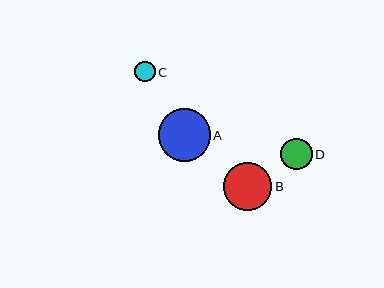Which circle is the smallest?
Circle C is the smallest with a size of approximately 20 pixels.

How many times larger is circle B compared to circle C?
Circle B is approximately 2.4 times the size of circle C.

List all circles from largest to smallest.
From largest to smallest: A, B, D, C.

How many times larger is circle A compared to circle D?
Circle A is approximately 1.7 times the size of circle D.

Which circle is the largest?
Circle A is the largest with a size of approximately 52 pixels.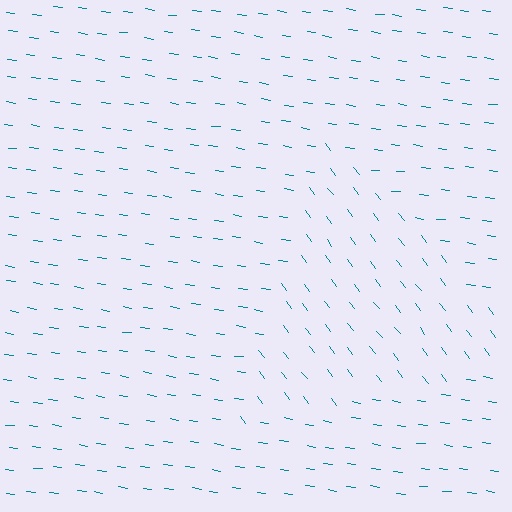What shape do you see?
I see a triangle.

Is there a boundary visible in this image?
Yes, there is a texture boundary formed by a change in line orientation.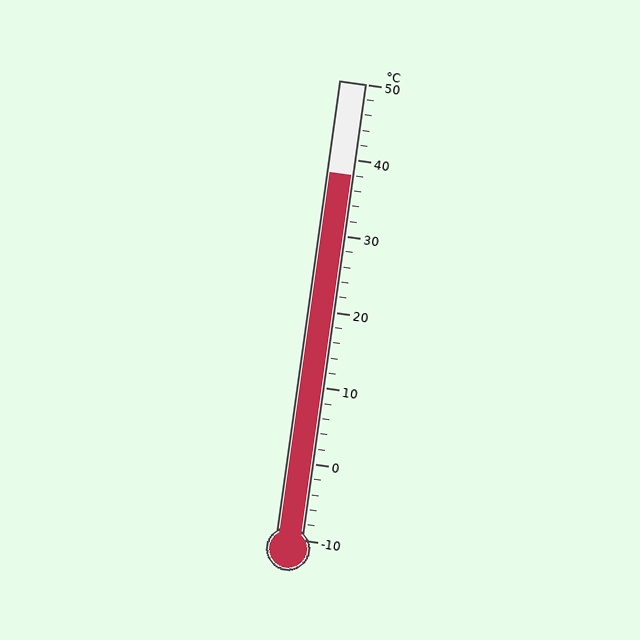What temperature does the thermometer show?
The thermometer shows approximately 38°C.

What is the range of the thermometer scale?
The thermometer scale ranges from -10°C to 50°C.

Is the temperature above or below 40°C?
The temperature is below 40°C.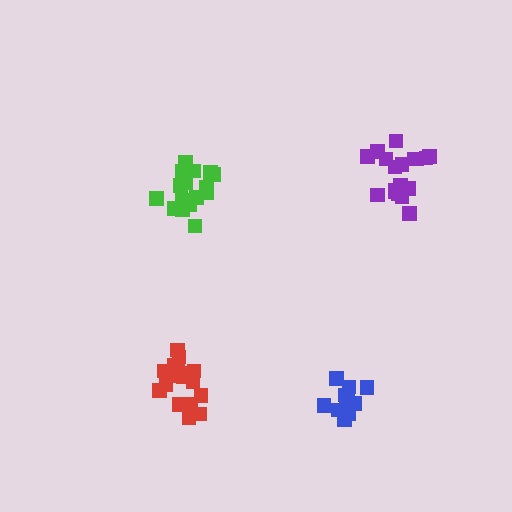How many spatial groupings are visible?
There are 4 spatial groupings.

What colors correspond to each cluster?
The clusters are colored: green, red, blue, purple.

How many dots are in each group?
Group 1: 17 dots, Group 2: 18 dots, Group 3: 12 dots, Group 4: 18 dots (65 total).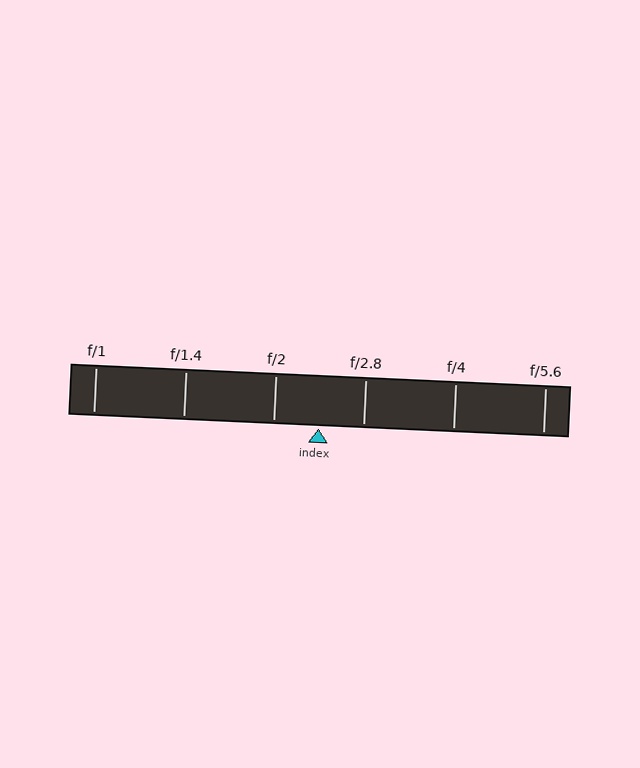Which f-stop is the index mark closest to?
The index mark is closest to f/2.8.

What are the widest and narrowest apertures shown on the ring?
The widest aperture shown is f/1 and the narrowest is f/5.6.